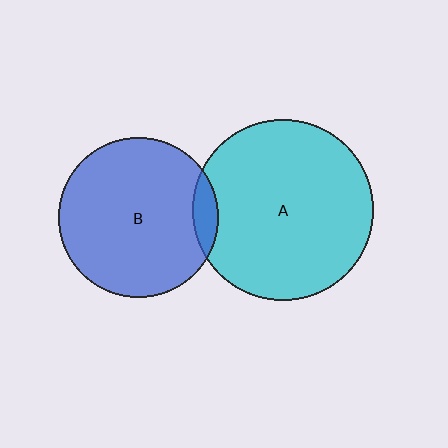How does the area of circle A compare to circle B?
Approximately 1.3 times.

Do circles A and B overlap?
Yes.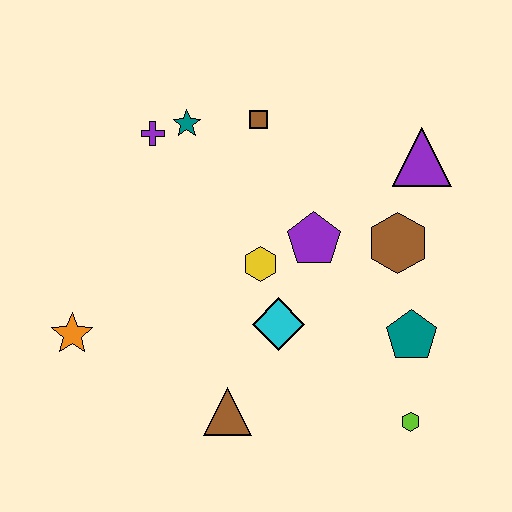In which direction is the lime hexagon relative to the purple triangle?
The lime hexagon is below the purple triangle.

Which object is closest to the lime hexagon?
The teal pentagon is closest to the lime hexagon.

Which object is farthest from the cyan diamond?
The purple cross is farthest from the cyan diamond.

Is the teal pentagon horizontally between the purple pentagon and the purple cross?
No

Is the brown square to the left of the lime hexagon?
Yes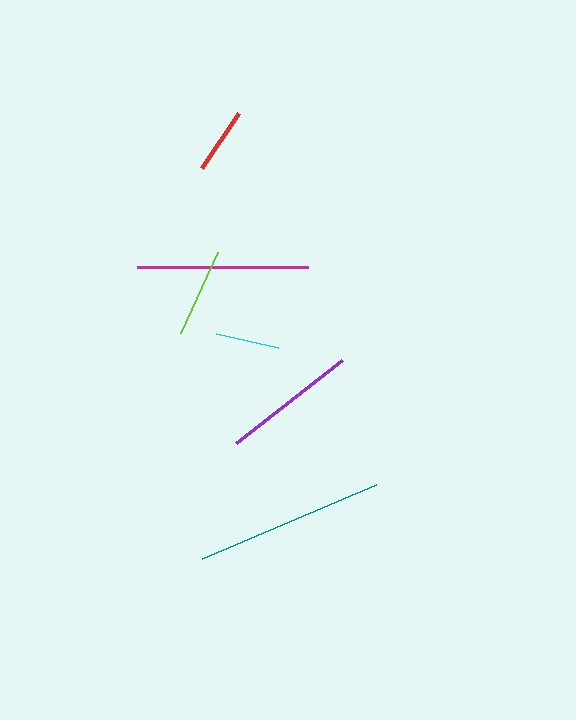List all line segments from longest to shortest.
From longest to shortest: teal, magenta, purple, lime, red, cyan.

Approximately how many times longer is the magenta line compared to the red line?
The magenta line is approximately 2.6 times the length of the red line.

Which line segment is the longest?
The teal line is the longest at approximately 189 pixels.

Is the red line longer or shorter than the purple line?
The purple line is longer than the red line.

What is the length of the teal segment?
The teal segment is approximately 189 pixels long.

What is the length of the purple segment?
The purple segment is approximately 135 pixels long.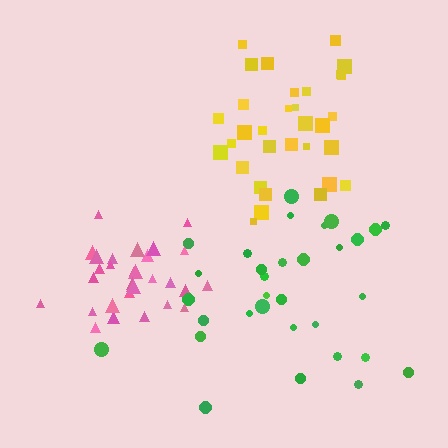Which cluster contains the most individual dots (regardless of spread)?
Yellow (32).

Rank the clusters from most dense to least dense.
pink, yellow, green.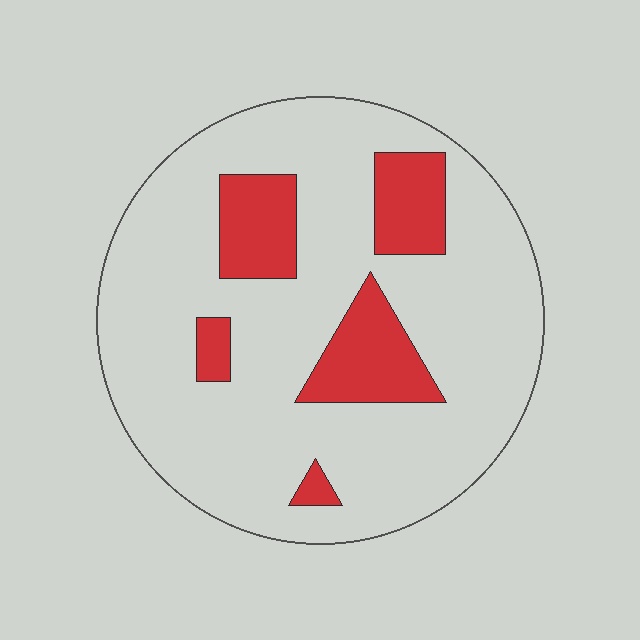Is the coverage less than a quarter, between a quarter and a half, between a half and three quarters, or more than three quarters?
Less than a quarter.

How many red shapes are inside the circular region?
5.